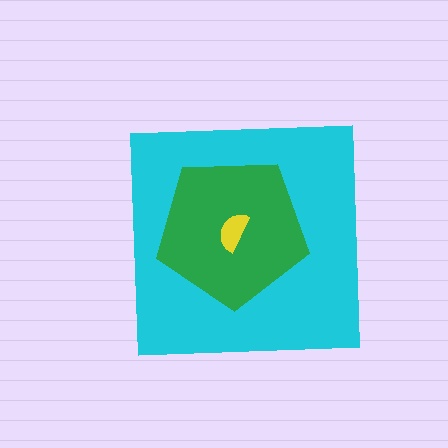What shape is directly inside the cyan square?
The green pentagon.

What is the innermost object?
The yellow semicircle.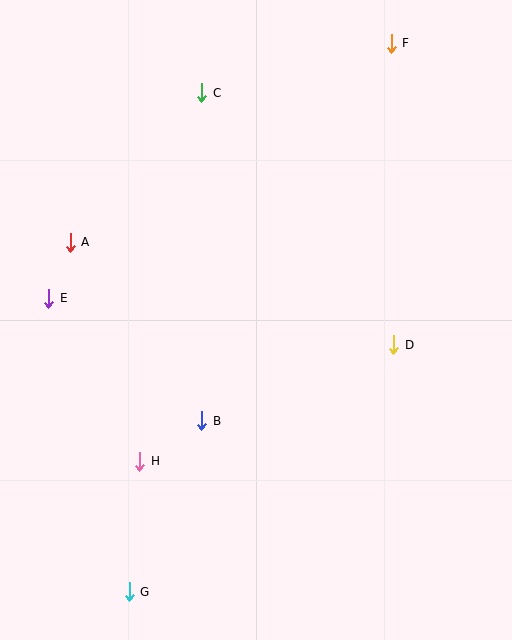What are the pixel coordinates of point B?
Point B is at (202, 421).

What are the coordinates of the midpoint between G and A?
The midpoint between G and A is at (100, 417).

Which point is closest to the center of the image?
Point B at (202, 421) is closest to the center.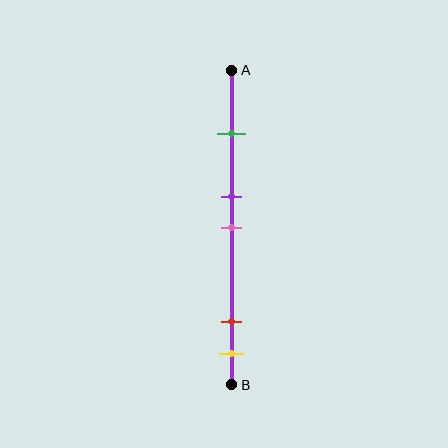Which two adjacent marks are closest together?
The purple and pink marks are the closest adjacent pair.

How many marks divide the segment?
There are 5 marks dividing the segment.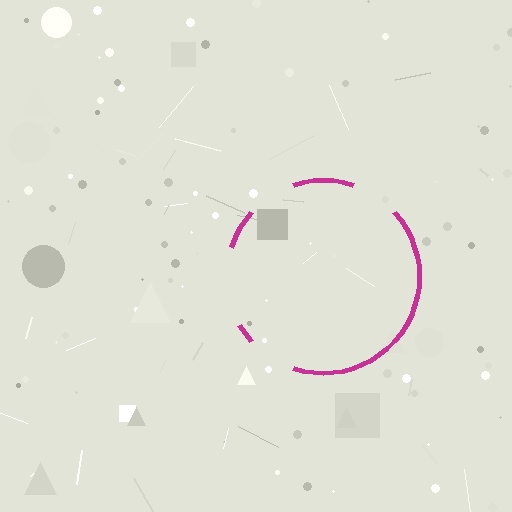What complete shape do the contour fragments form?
The contour fragments form a circle.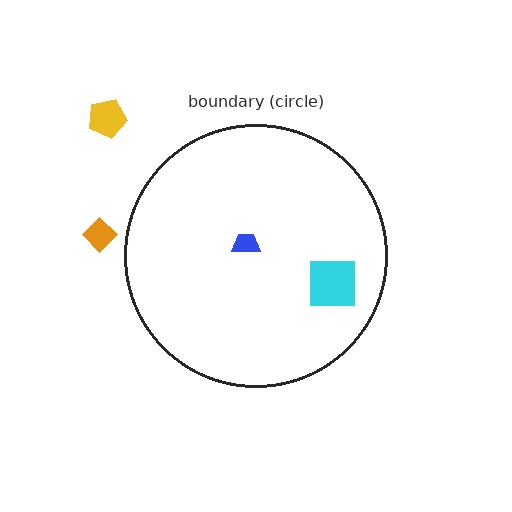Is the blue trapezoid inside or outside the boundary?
Inside.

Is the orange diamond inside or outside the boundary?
Outside.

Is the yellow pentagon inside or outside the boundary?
Outside.